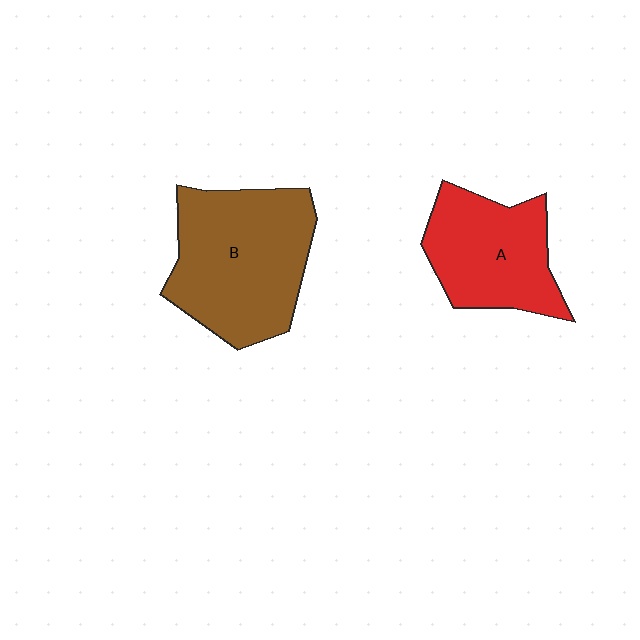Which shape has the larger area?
Shape B (brown).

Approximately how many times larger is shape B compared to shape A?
Approximately 1.4 times.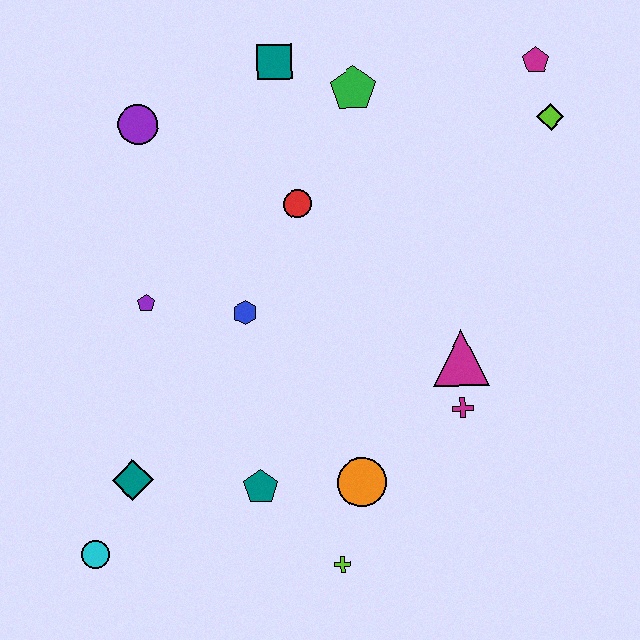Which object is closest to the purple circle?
The teal square is closest to the purple circle.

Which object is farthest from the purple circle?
The lime cross is farthest from the purple circle.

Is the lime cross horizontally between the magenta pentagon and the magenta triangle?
No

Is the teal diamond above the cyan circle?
Yes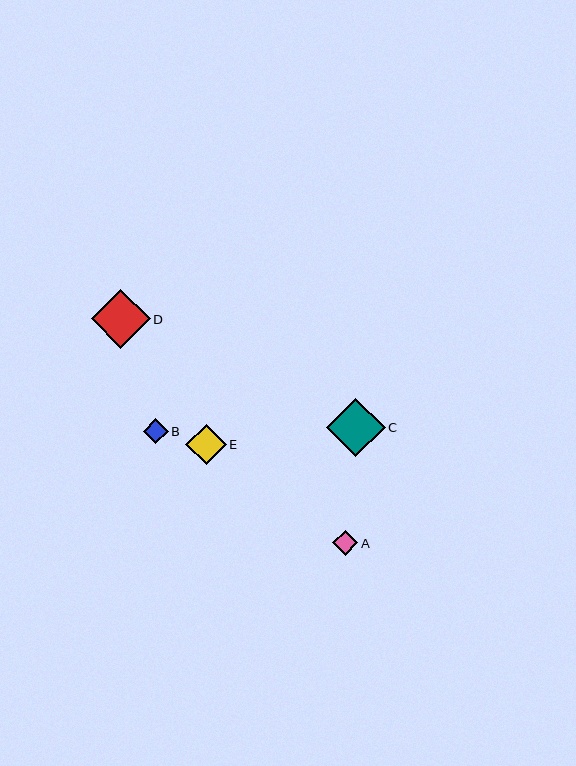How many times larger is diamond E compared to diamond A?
Diamond E is approximately 1.6 times the size of diamond A.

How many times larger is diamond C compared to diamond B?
Diamond C is approximately 2.4 times the size of diamond B.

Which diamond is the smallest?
Diamond B is the smallest with a size of approximately 25 pixels.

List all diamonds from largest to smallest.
From largest to smallest: D, C, E, A, B.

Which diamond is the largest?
Diamond D is the largest with a size of approximately 59 pixels.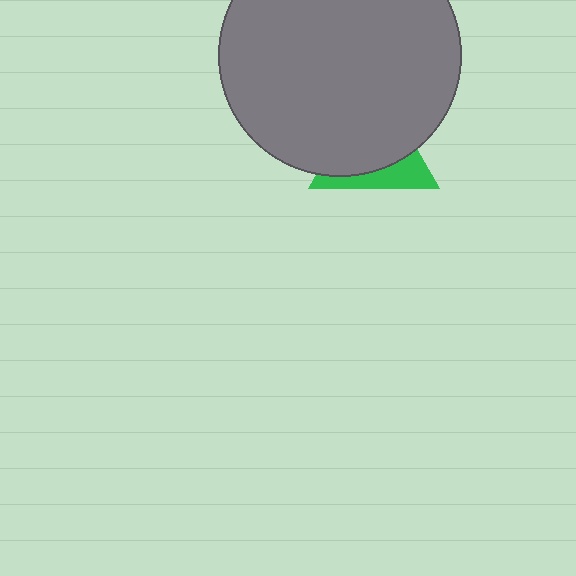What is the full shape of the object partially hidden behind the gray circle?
The partially hidden object is a green triangle.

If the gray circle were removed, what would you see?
You would see the complete green triangle.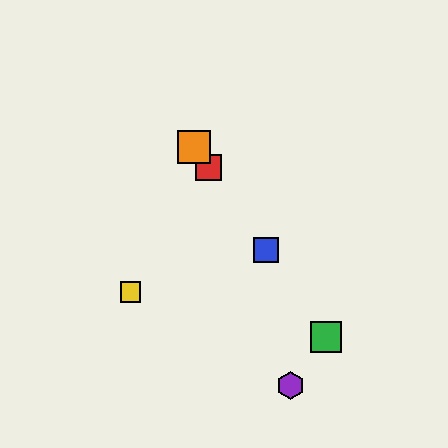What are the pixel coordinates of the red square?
The red square is at (208, 168).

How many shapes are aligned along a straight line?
4 shapes (the red square, the blue square, the green square, the orange square) are aligned along a straight line.